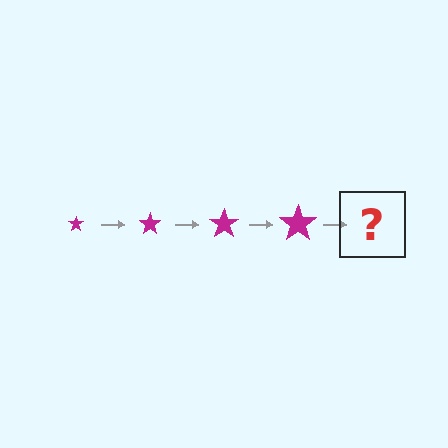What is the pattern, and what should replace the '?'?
The pattern is that the star gets progressively larger each step. The '?' should be a magenta star, larger than the previous one.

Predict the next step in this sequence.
The next step is a magenta star, larger than the previous one.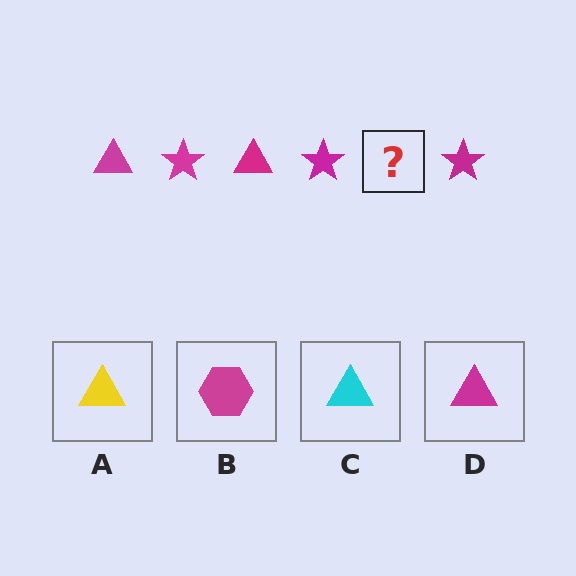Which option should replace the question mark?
Option D.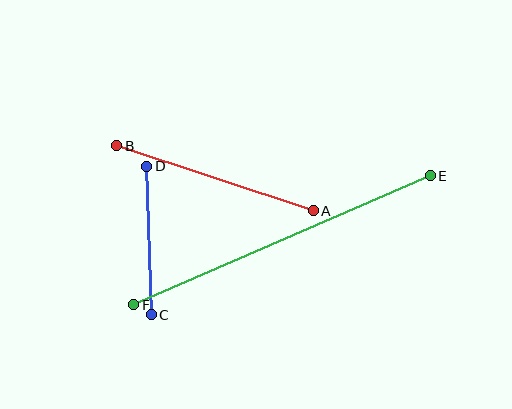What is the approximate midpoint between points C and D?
The midpoint is at approximately (149, 240) pixels.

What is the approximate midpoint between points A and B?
The midpoint is at approximately (215, 178) pixels.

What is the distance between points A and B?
The distance is approximately 207 pixels.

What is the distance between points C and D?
The distance is approximately 149 pixels.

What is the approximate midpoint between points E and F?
The midpoint is at approximately (282, 240) pixels.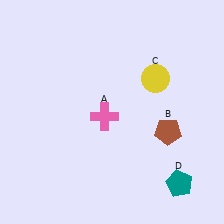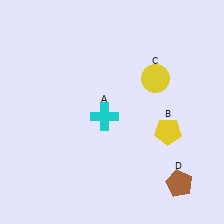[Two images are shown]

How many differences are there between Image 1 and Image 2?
There are 3 differences between the two images.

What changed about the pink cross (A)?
In Image 1, A is pink. In Image 2, it changed to cyan.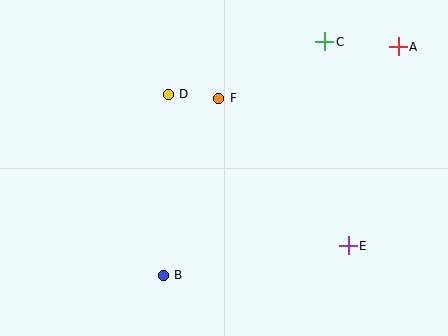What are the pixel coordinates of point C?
Point C is at (325, 42).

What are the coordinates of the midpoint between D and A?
The midpoint between D and A is at (283, 70).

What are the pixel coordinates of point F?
Point F is at (219, 98).